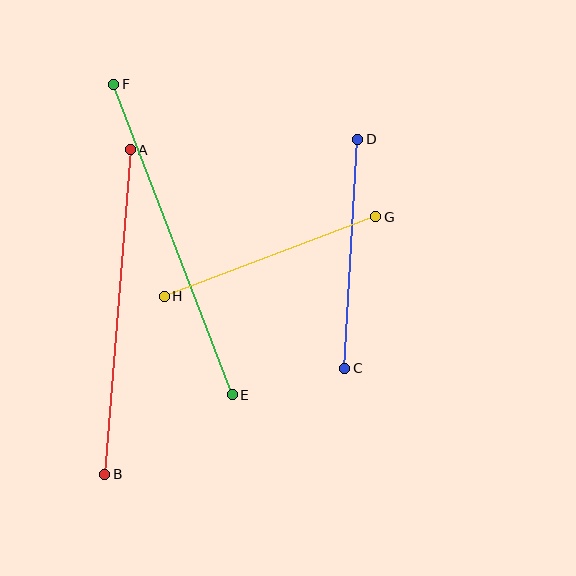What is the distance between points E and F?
The distance is approximately 332 pixels.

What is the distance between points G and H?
The distance is approximately 226 pixels.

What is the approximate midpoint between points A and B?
The midpoint is at approximately (118, 312) pixels.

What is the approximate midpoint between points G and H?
The midpoint is at approximately (270, 257) pixels.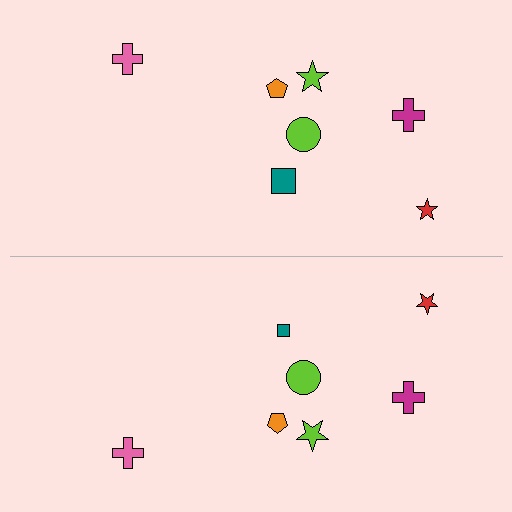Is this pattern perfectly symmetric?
No, the pattern is not perfectly symmetric. The teal square on the bottom side has a different size than its mirror counterpart.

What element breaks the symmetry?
The teal square on the bottom side has a different size than its mirror counterpart.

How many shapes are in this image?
There are 14 shapes in this image.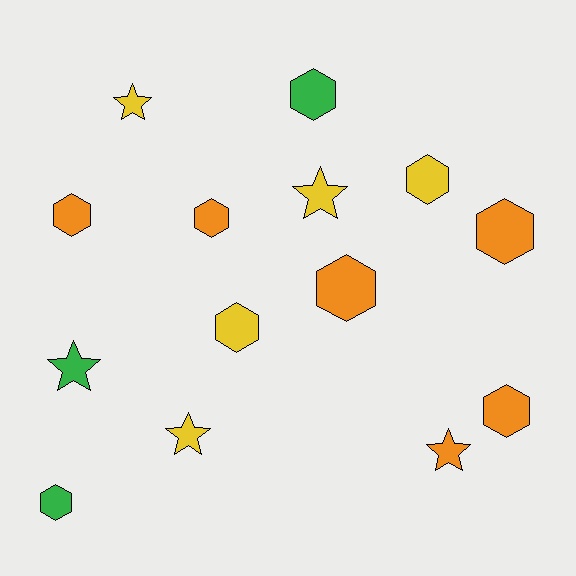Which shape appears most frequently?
Hexagon, with 9 objects.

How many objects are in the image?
There are 14 objects.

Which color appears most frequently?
Orange, with 6 objects.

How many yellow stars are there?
There are 3 yellow stars.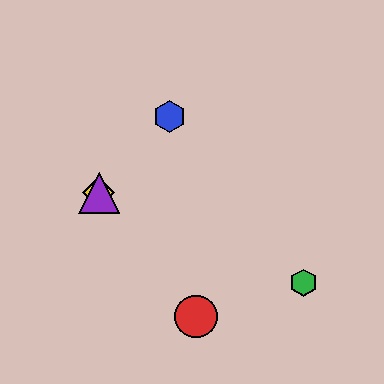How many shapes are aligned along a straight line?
3 shapes (the green hexagon, the yellow diamond, the purple triangle) are aligned along a straight line.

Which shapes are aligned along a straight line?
The green hexagon, the yellow diamond, the purple triangle are aligned along a straight line.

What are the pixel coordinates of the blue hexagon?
The blue hexagon is at (170, 117).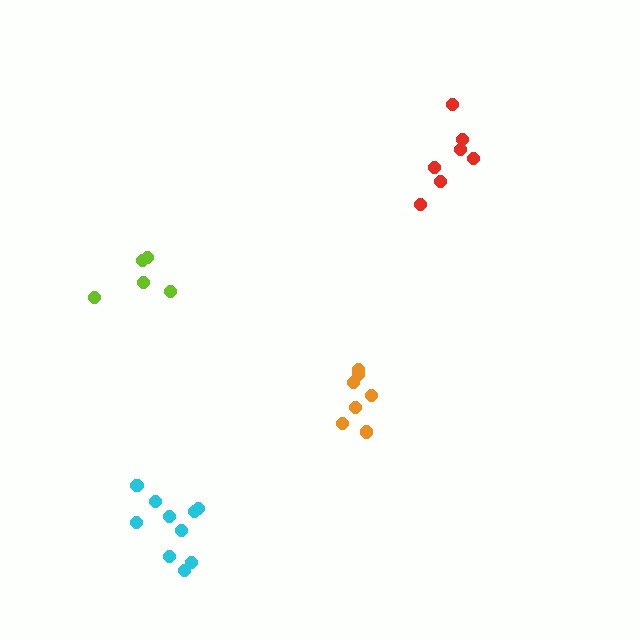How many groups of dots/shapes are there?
There are 4 groups.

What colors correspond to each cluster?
The clusters are colored: red, orange, lime, cyan.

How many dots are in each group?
Group 1: 7 dots, Group 2: 7 dots, Group 3: 5 dots, Group 4: 10 dots (29 total).